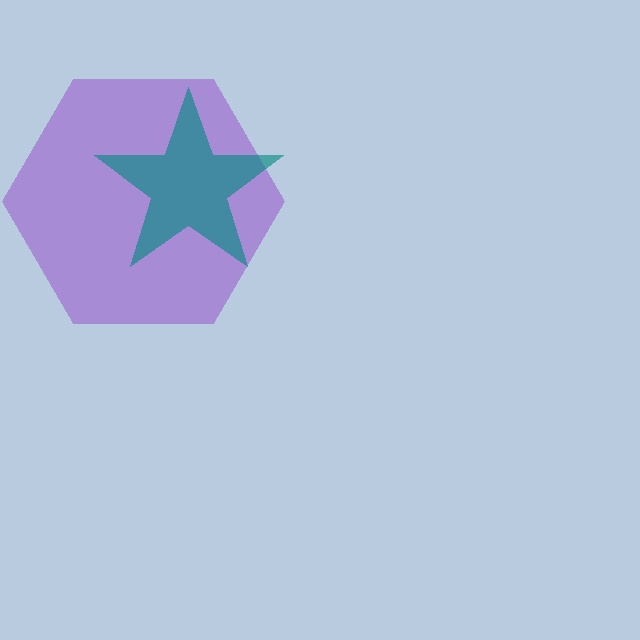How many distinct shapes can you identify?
There are 2 distinct shapes: a purple hexagon, a teal star.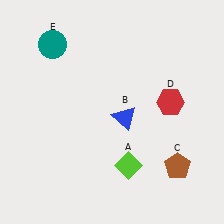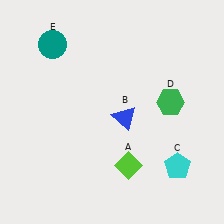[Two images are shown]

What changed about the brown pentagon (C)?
In Image 1, C is brown. In Image 2, it changed to cyan.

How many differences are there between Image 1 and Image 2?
There are 2 differences between the two images.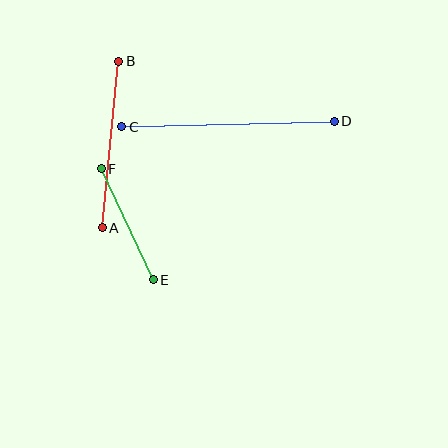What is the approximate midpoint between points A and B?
The midpoint is at approximately (110, 144) pixels.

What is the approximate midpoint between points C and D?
The midpoint is at approximately (228, 124) pixels.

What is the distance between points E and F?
The distance is approximately 123 pixels.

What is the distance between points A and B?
The distance is approximately 167 pixels.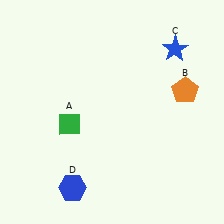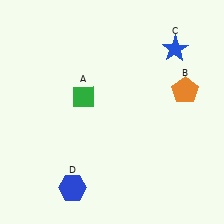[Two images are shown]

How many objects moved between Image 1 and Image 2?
1 object moved between the two images.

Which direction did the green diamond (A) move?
The green diamond (A) moved up.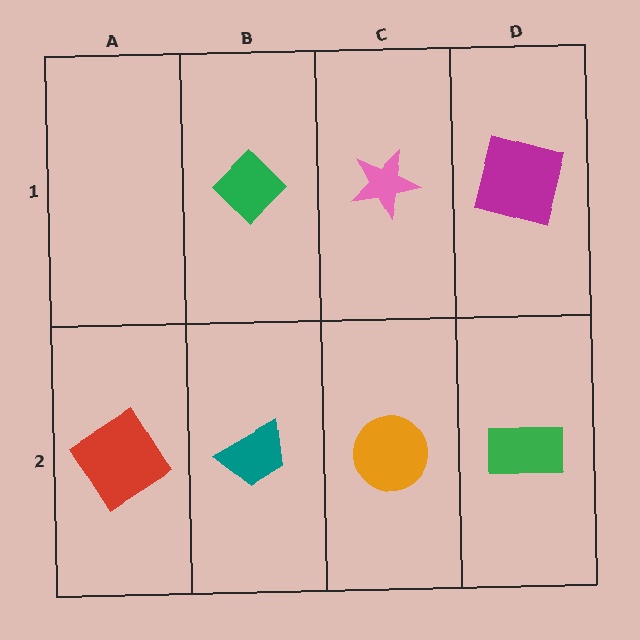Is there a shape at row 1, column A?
No, that cell is empty.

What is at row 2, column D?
A green rectangle.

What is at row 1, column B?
A green diamond.